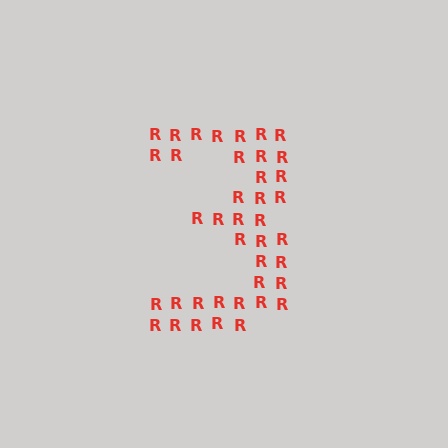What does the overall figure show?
The overall figure shows the digit 3.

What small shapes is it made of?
It is made of small letter R's.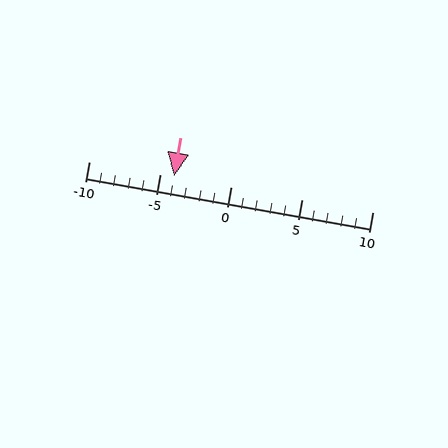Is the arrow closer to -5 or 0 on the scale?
The arrow is closer to -5.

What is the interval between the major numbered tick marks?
The major tick marks are spaced 5 units apart.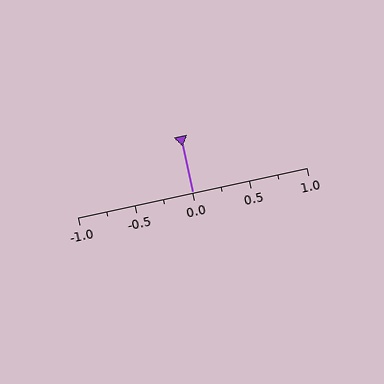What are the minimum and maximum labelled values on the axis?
The axis runs from -1.0 to 1.0.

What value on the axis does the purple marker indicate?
The marker indicates approximately 0.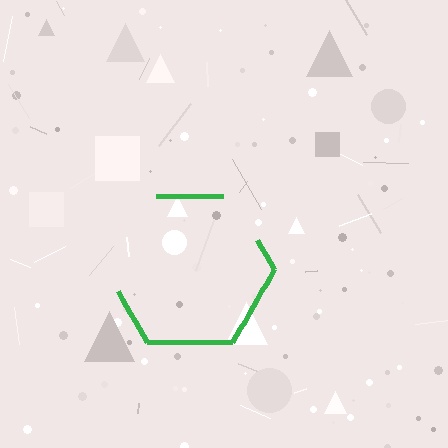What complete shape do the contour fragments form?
The contour fragments form a hexagon.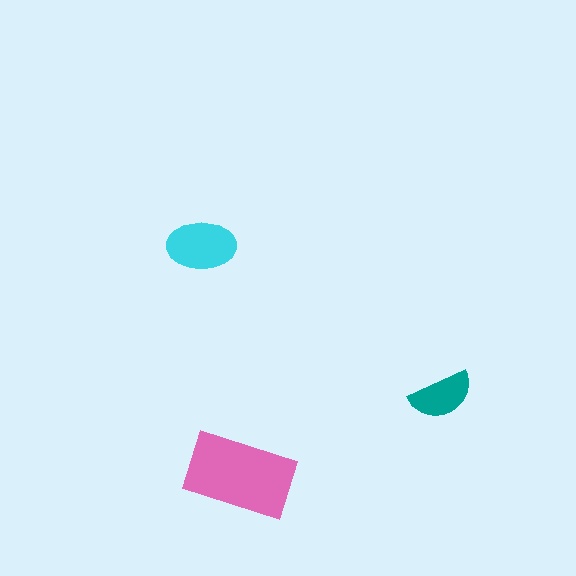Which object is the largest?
The pink rectangle.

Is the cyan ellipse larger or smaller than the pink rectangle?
Smaller.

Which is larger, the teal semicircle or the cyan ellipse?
The cyan ellipse.